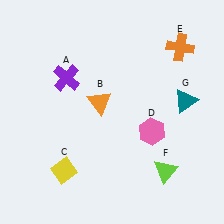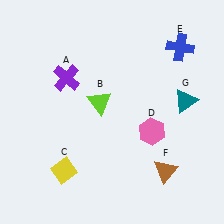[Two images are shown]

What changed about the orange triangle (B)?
In Image 1, B is orange. In Image 2, it changed to lime.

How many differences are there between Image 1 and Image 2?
There are 3 differences between the two images.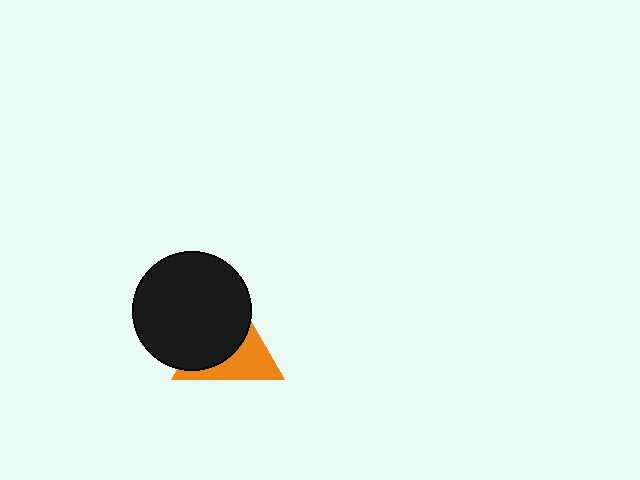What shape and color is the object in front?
The object in front is a black circle.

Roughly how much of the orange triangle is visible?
A small part of it is visible (roughly 43%).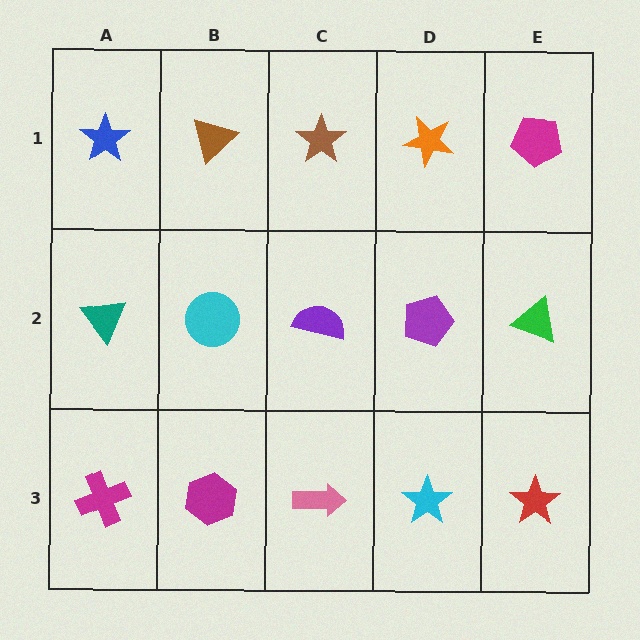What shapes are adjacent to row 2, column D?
An orange star (row 1, column D), a cyan star (row 3, column D), a purple semicircle (row 2, column C), a green triangle (row 2, column E).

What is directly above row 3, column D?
A purple pentagon.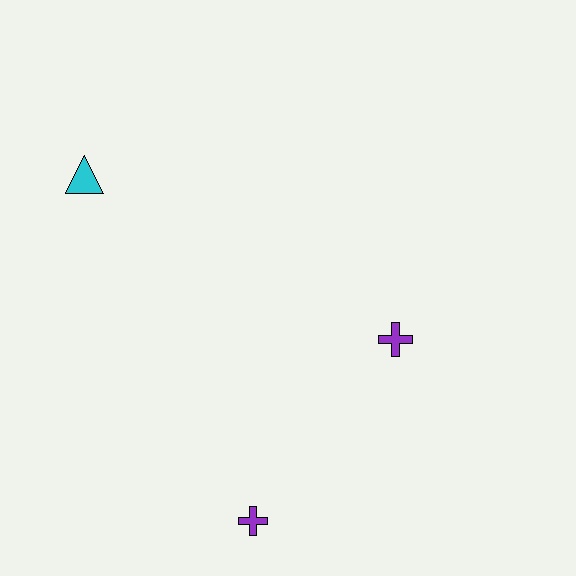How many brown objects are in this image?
There are no brown objects.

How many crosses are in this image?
There are 2 crosses.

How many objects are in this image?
There are 3 objects.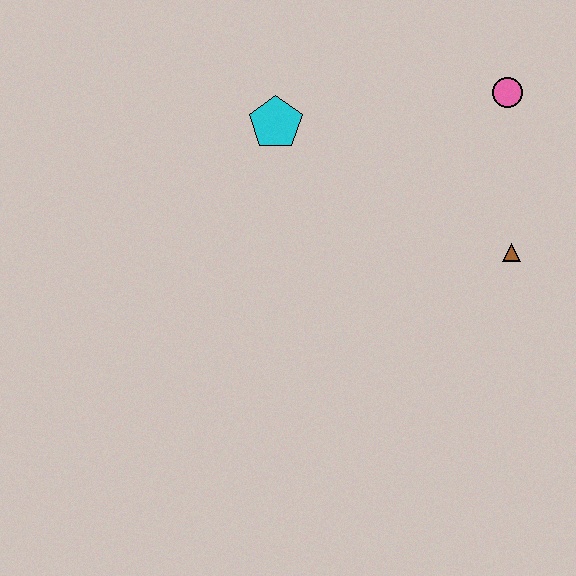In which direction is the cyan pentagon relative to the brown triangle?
The cyan pentagon is to the left of the brown triangle.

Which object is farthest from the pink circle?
The cyan pentagon is farthest from the pink circle.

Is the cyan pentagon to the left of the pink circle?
Yes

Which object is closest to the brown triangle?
The pink circle is closest to the brown triangle.